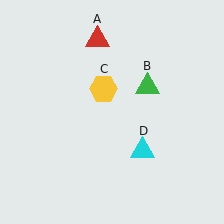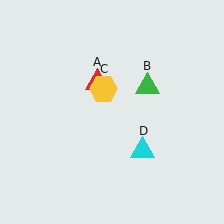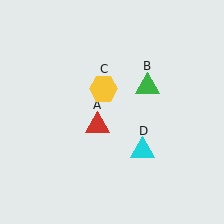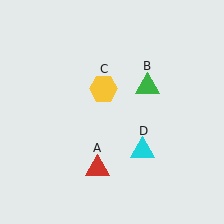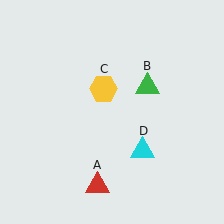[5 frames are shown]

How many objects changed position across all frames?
1 object changed position: red triangle (object A).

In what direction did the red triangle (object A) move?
The red triangle (object A) moved down.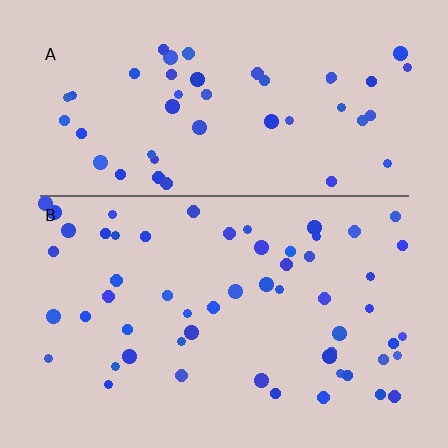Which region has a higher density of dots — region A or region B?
B (the bottom).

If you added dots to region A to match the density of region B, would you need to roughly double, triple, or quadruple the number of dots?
Approximately double.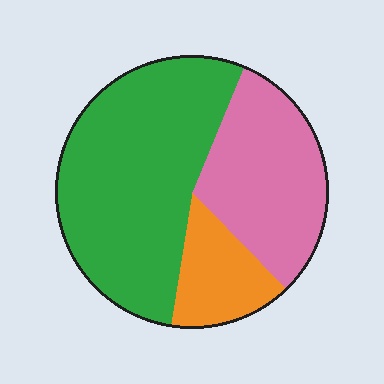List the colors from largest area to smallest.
From largest to smallest: green, pink, orange.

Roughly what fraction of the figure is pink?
Pink takes up about one third (1/3) of the figure.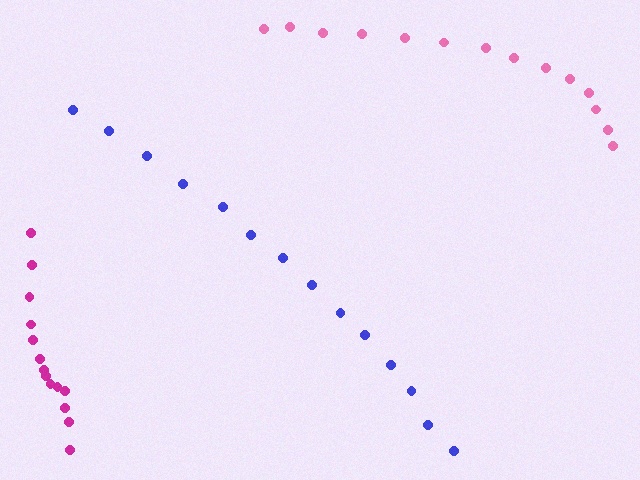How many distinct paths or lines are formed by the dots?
There are 3 distinct paths.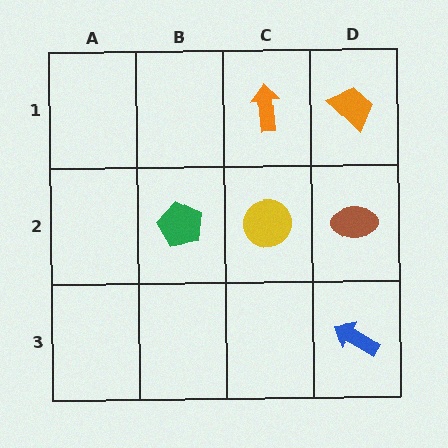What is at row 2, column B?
A green pentagon.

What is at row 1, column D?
An orange trapezoid.